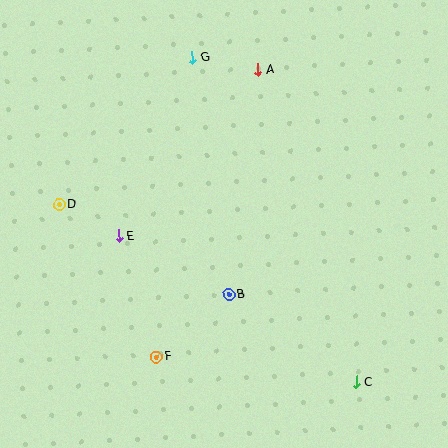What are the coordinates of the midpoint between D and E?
The midpoint between D and E is at (89, 220).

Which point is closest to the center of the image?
Point B at (229, 294) is closest to the center.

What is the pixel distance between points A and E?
The distance between A and E is 217 pixels.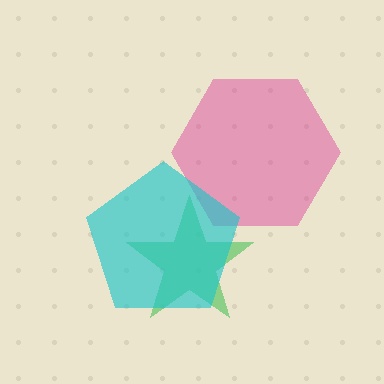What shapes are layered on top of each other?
The layered shapes are: a green star, a magenta hexagon, a cyan pentagon.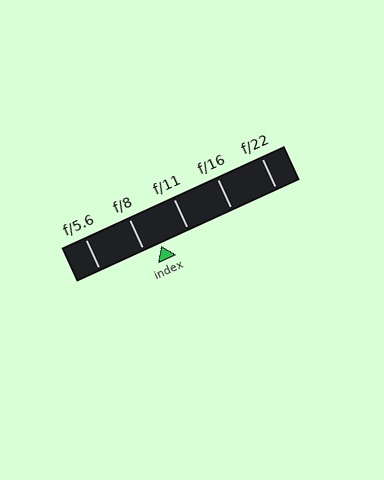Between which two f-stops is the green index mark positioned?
The index mark is between f/8 and f/11.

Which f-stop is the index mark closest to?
The index mark is closest to f/8.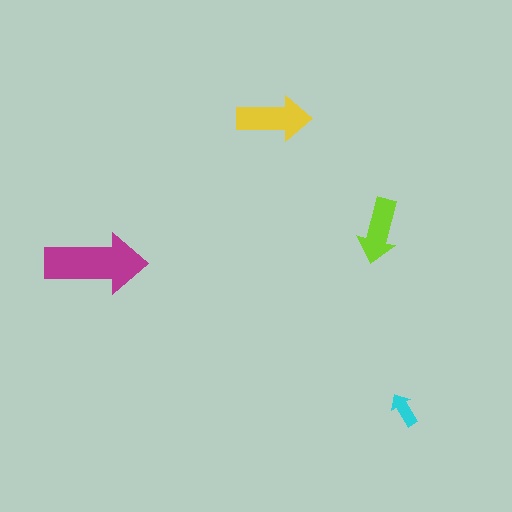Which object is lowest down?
The cyan arrow is bottommost.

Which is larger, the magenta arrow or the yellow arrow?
The magenta one.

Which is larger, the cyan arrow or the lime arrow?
The lime one.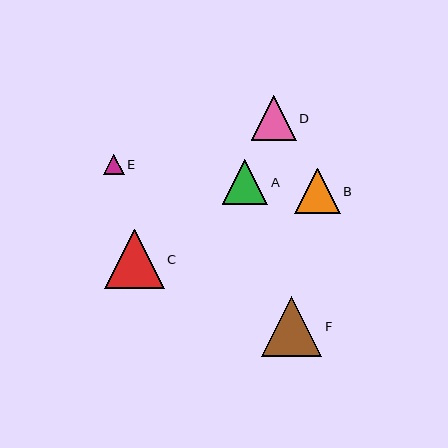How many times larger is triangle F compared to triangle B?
Triangle F is approximately 1.3 times the size of triangle B.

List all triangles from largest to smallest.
From largest to smallest: C, F, A, B, D, E.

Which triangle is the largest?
Triangle C is the largest with a size of approximately 60 pixels.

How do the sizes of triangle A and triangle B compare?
Triangle A and triangle B are approximately the same size.